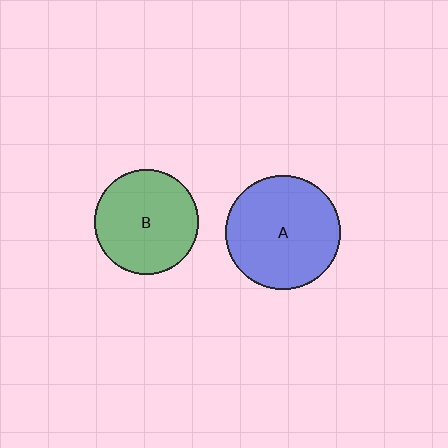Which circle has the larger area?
Circle A (blue).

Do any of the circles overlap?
No, none of the circles overlap.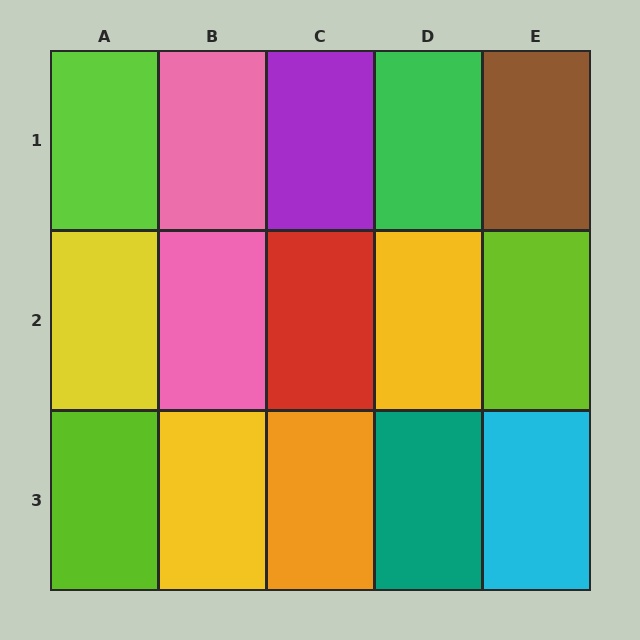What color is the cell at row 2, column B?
Pink.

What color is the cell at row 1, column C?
Purple.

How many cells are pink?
2 cells are pink.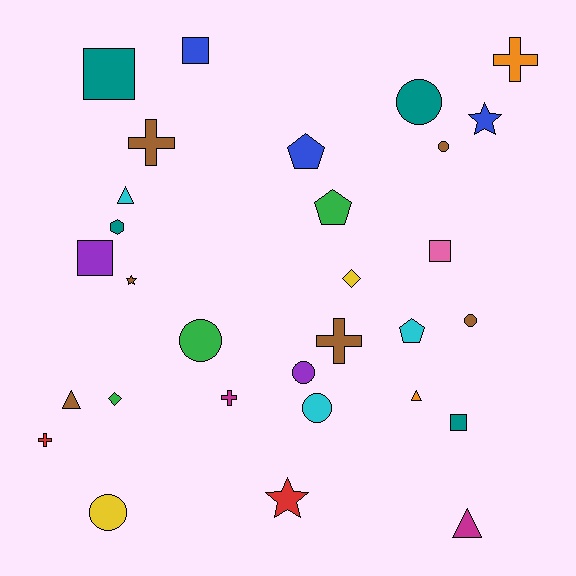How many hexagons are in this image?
There is 1 hexagon.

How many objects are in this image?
There are 30 objects.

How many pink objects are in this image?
There is 1 pink object.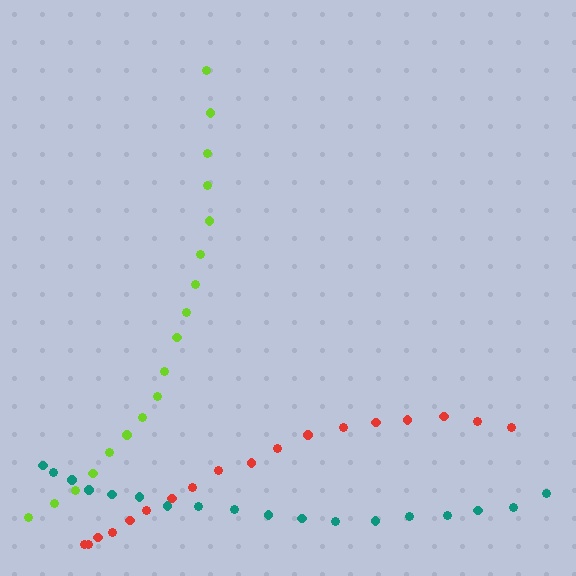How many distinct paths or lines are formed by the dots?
There are 3 distinct paths.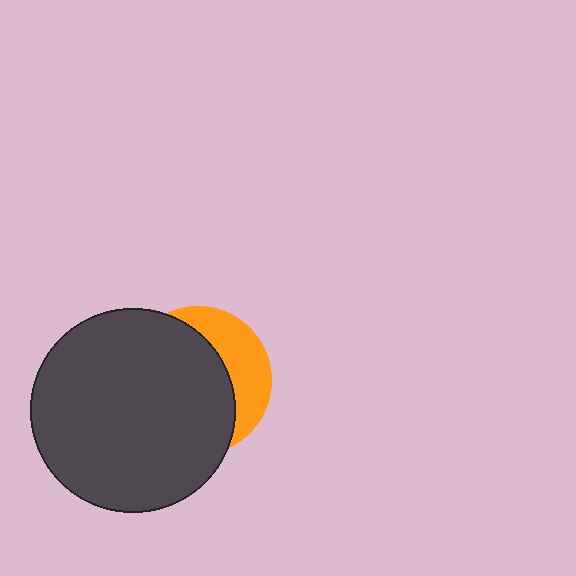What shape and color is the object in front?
The object in front is a dark gray circle.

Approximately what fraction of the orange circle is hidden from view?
Roughly 68% of the orange circle is hidden behind the dark gray circle.